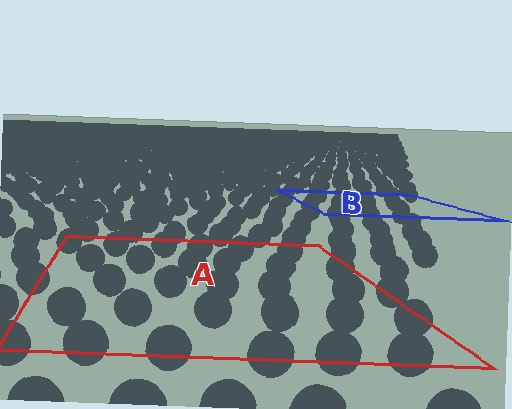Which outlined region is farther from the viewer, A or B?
Region B is farther from the viewer — the texture elements inside it appear smaller and more densely packed.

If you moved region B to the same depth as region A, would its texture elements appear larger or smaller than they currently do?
They would appear larger. At a closer depth, the same texture elements are projected at a bigger on-screen size.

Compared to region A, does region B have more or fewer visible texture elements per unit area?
Region B has more texture elements per unit area — they are packed more densely because it is farther away.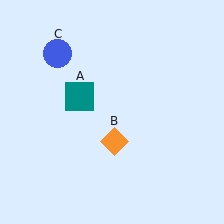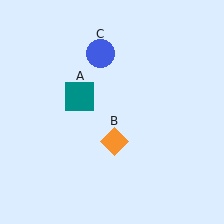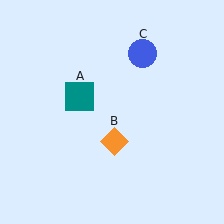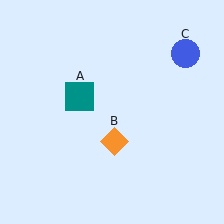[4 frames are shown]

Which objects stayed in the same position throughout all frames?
Teal square (object A) and orange diamond (object B) remained stationary.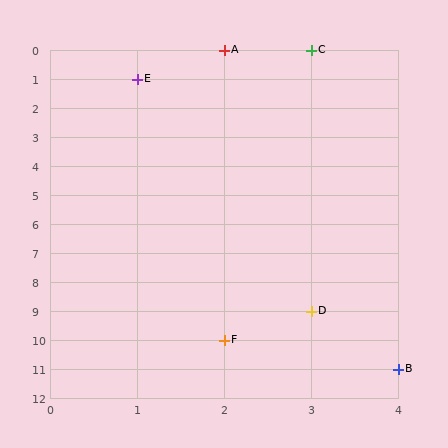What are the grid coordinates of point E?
Point E is at grid coordinates (1, 1).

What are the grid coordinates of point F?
Point F is at grid coordinates (2, 10).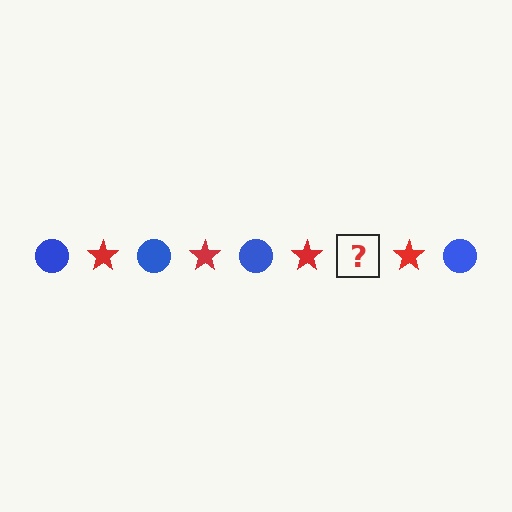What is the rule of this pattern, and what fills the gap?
The rule is that the pattern alternates between blue circle and red star. The gap should be filled with a blue circle.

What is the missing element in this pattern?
The missing element is a blue circle.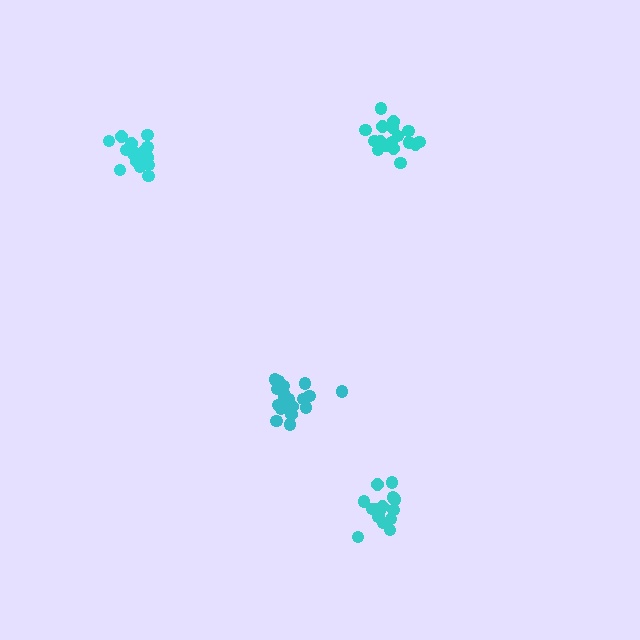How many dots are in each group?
Group 1: 15 dots, Group 2: 17 dots, Group 3: 21 dots, Group 4: 16 dots (69 total).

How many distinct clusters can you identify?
There are 4 distinct clusters.